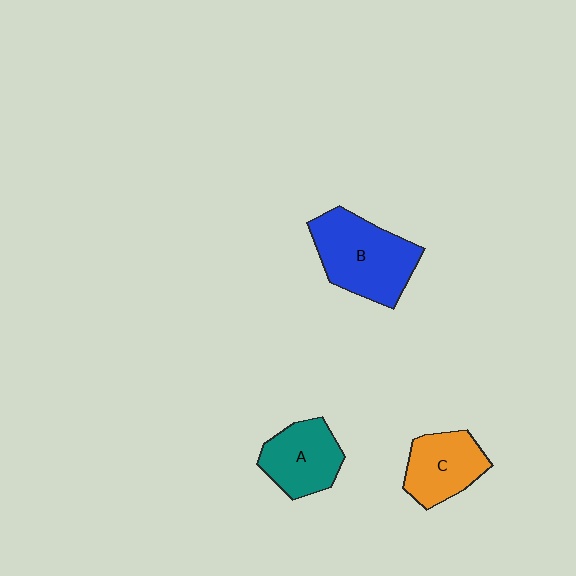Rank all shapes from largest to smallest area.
From largest to smallest: B (blue), A (teal), C (orange).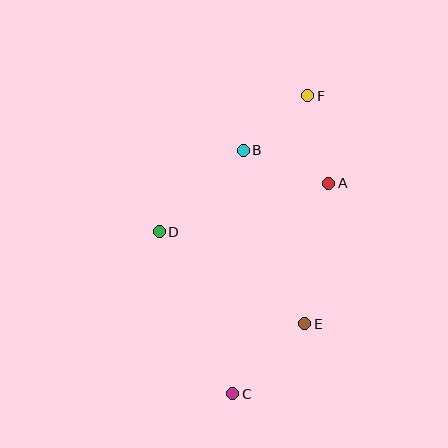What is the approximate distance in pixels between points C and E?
The distance between C and E is approximately 101 pixels.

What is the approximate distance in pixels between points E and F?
The distance between E and F is approximately 228 pixels.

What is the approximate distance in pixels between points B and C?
The distance between B and C is approximately 244 pixels.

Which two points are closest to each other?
Points B and F are closest to each other.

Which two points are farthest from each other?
Points C and F are farthest from each other.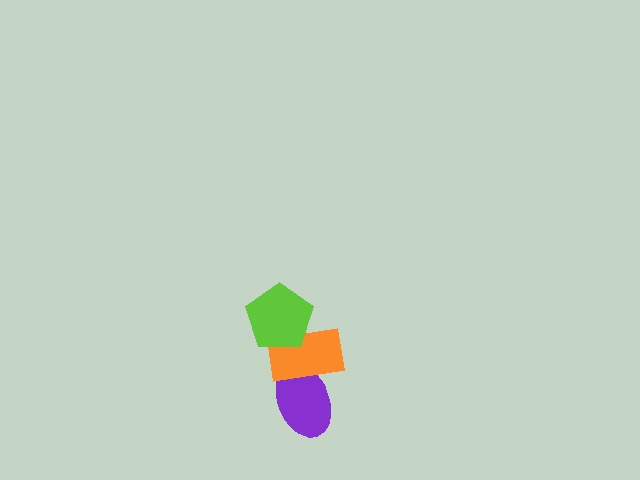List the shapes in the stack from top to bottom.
From top to bottom: the lime pentagon, the orange rectangle, the purple ellipse.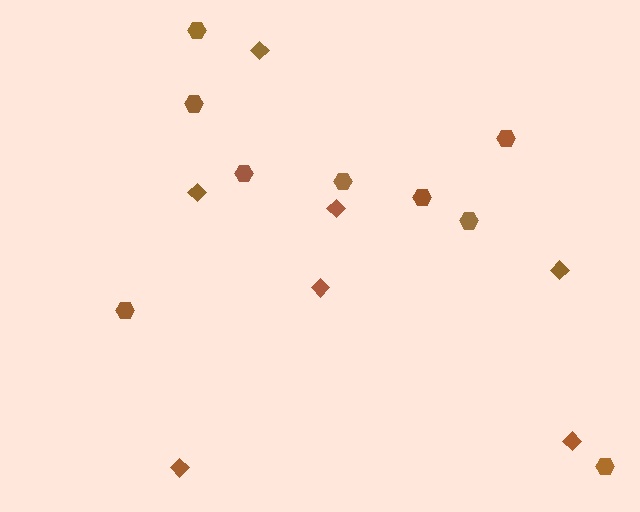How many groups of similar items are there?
There are 2 groups: one group of diamonds (7) and one group of hexagons (9).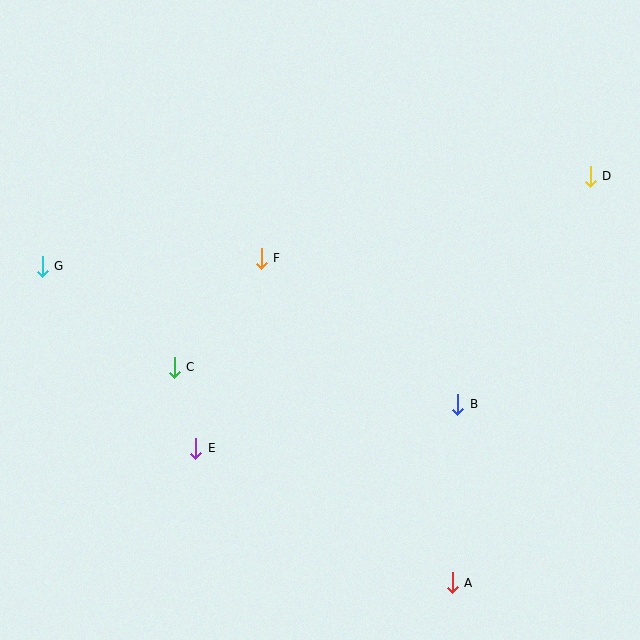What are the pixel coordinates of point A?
Point A is at (452, 583).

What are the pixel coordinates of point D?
Point D is at (590, 176).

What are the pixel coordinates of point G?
Point G is at (42, 267).